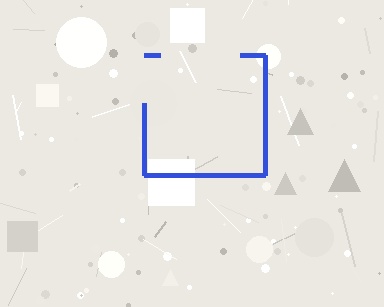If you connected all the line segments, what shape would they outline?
They would outline a square.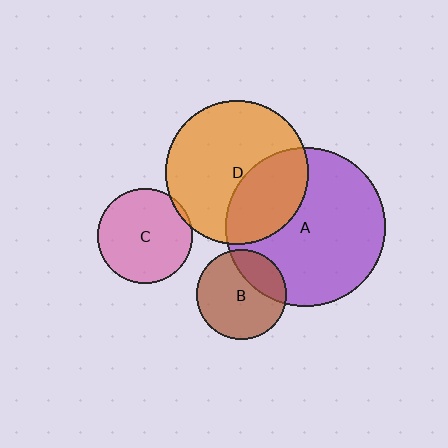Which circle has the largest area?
Circle A (purple).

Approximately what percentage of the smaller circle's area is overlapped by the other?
Approximately 35%.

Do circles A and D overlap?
Yes.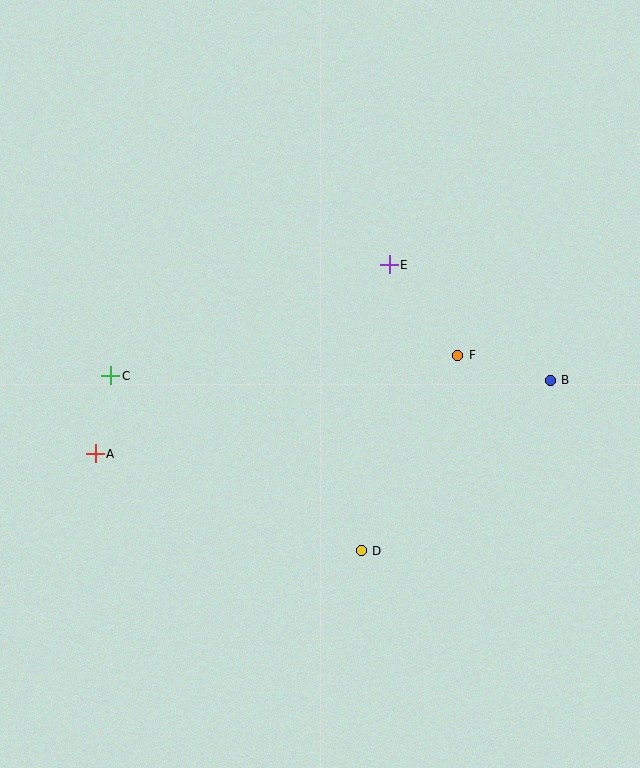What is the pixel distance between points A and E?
The distance between A and E is 350 pixels.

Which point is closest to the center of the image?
Point E at (389, 265) is closest to the center.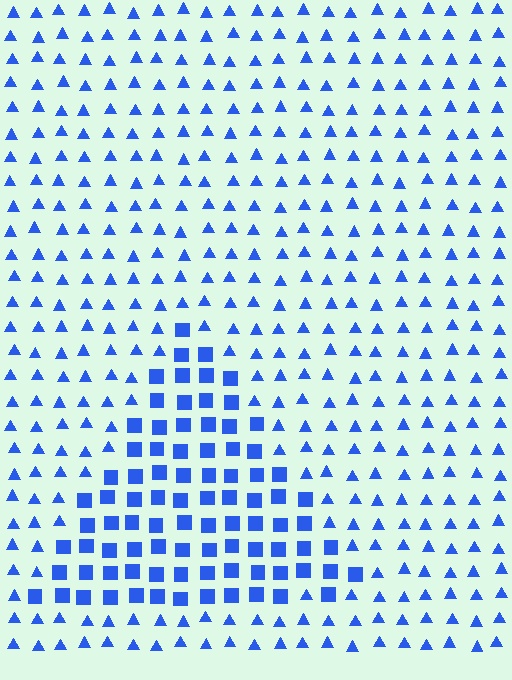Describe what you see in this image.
The image is filled with small blue elements arranged in a uniform grid. A triangle-shaped region contains squares, while the surrounding area contains triangles. The boundary is defined purely by the change in element shape.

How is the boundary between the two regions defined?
The boundary is defined by a change in element shape: squares inside vs. triangles outside. All elements share the same color and spacing.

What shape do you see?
I see a triangle.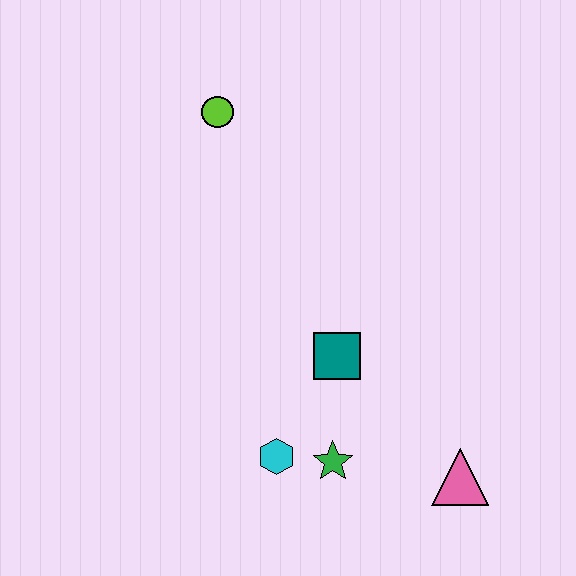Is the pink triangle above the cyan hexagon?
No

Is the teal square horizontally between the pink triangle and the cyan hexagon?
Yes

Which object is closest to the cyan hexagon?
The green star is closest to the cyan hexagon.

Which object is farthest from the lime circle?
The pink triangle is farthest from the lime circle.